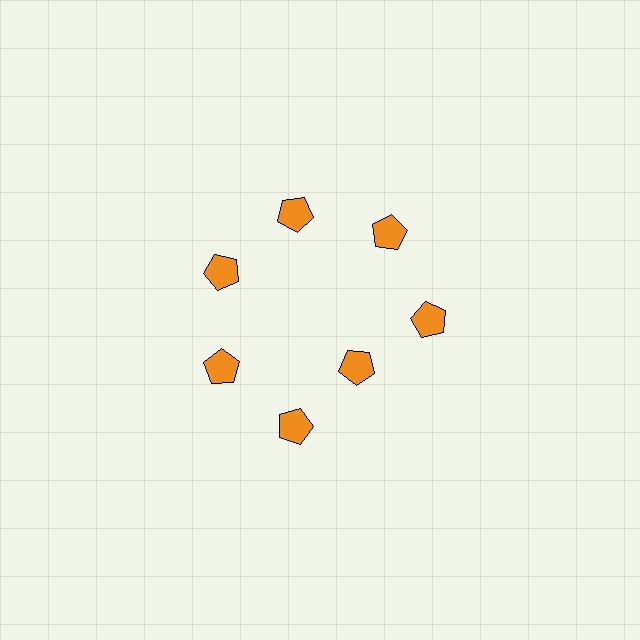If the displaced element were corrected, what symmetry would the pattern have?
It would have 7-fold rotational symmetry — the pattern would map onto itself every 51 degrees.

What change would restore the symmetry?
The symmetry would be restored by moving it outward, back onto the ring so that all 7 pentagons sit at equal angles and equal distance from the center.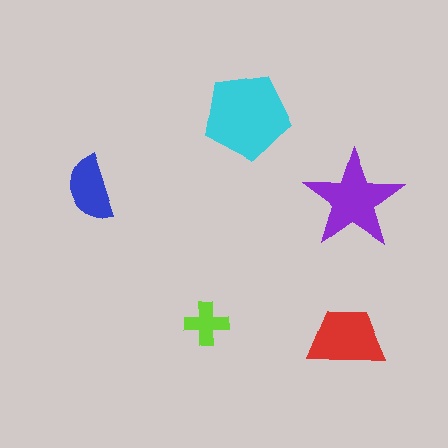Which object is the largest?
The cyan pentagon.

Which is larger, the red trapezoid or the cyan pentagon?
The cyan pentagon.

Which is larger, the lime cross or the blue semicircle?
The blue semicircle.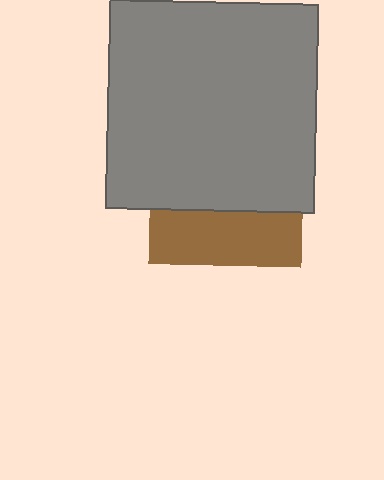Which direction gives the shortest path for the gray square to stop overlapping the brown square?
Moving up gives the shortest separation.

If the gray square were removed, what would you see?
You would see the complete brown square.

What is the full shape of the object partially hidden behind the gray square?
The partially hidden object is a brown square.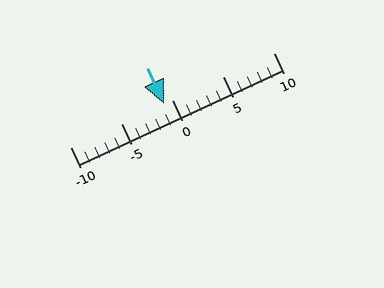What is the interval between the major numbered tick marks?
The major tick marks are spaced 5 units apart.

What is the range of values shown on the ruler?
The ruler shows values from -10 to 10.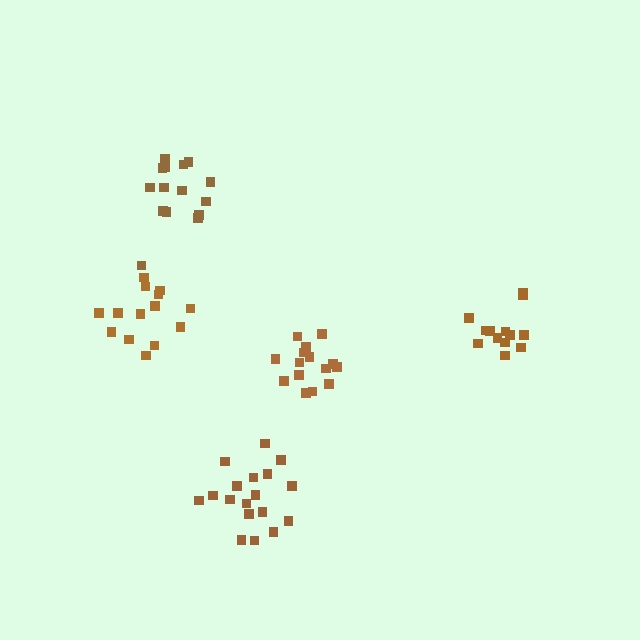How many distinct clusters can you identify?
There are 5 distinct clusters.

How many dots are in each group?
Group 1: 15 dots, Group 2: 18 dots, Group 3: 14 dots, Group 4: 15 dots, Group 5: 13 dots (75 total).